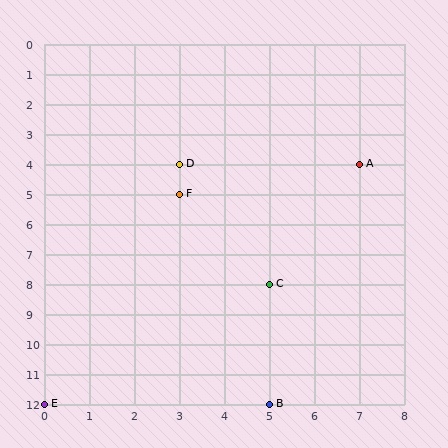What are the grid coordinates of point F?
Point F is at grid coordinates (3, 5).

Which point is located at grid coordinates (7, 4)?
Point A is at (7, 4).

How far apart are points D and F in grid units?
Points D and F are 1 row apart.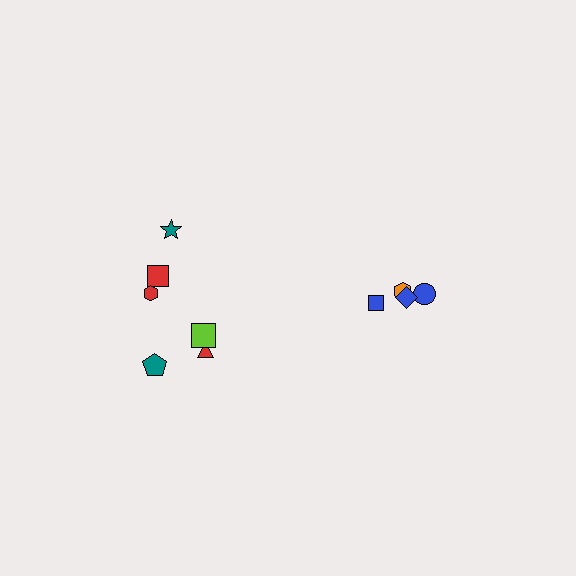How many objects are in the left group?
There are 6 objects.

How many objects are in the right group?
There are 4 objects.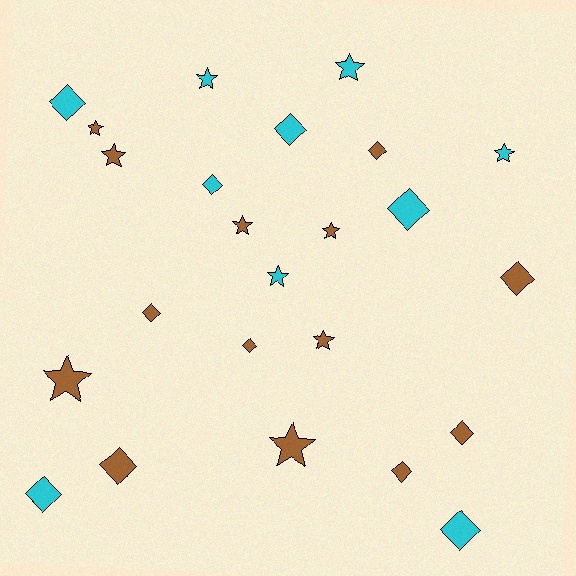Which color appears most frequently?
Brown, with 14 objects.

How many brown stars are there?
There are 7 brown stars.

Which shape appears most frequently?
Diamond, with 13 objects.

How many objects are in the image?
There are 24 objects.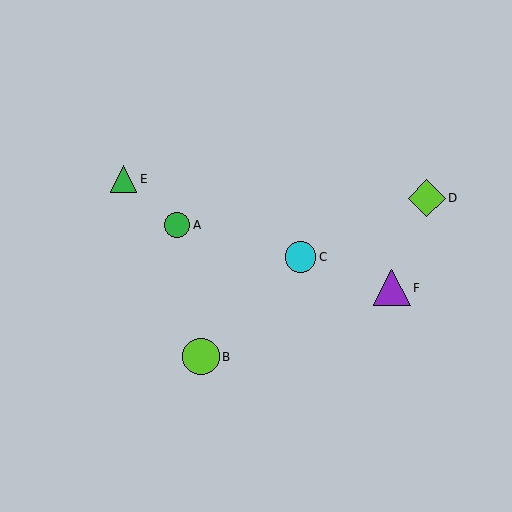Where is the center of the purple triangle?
The center of the purple triangle is at (392, 288).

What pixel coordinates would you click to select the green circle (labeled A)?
Click at (177, 225) to select the green circle A.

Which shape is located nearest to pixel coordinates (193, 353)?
The lime circle (labeled B) at (201, 357) is nearest to that location.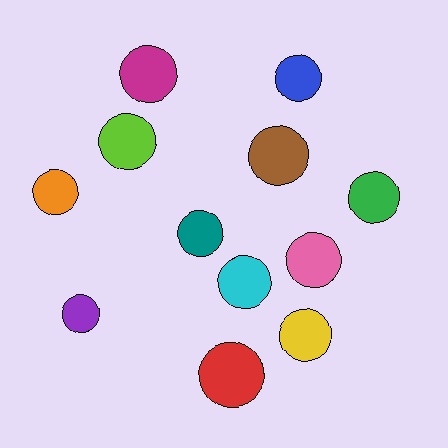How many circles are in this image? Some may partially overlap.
There are 12 circles.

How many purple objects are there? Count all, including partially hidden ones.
There is 1 purple object.